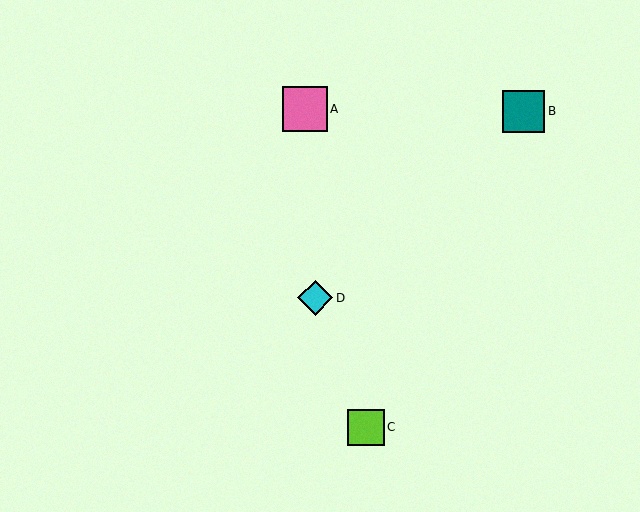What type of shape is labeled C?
Shape C is a lime square.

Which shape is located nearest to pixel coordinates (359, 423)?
The lime square (labeled C) at (366, 427) is nearest to that location.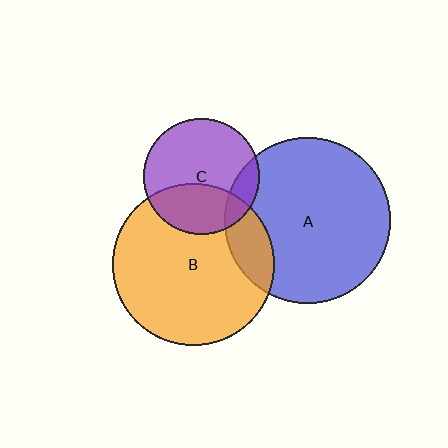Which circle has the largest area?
Circle A (blue).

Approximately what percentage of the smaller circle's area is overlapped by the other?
Approximately 35%.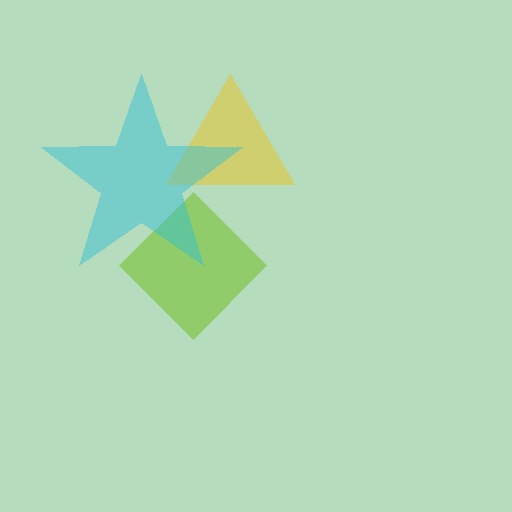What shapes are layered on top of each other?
The layered shapes are: a yellow triangle, a lime diamond, a cyan star.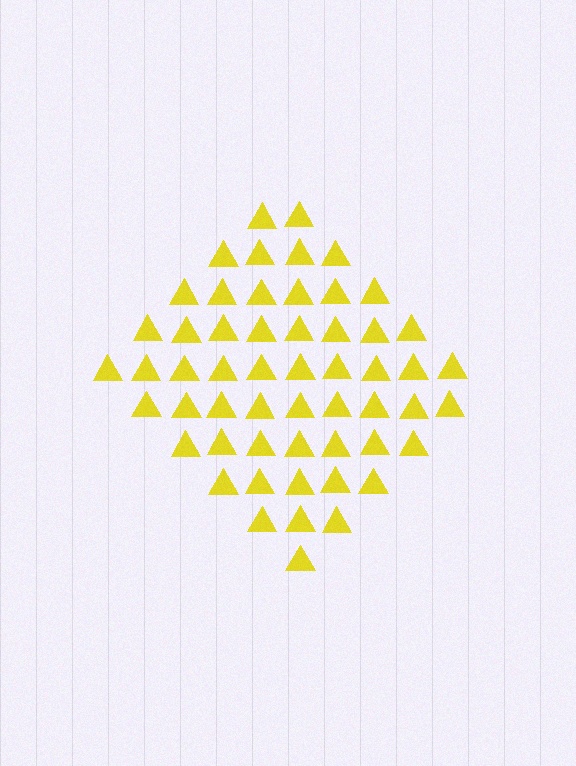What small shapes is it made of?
It is made of small triangles.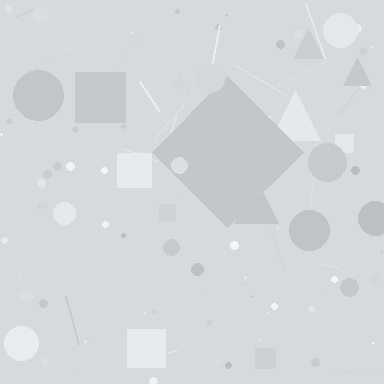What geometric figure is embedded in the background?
A diamond is embedded in the background.